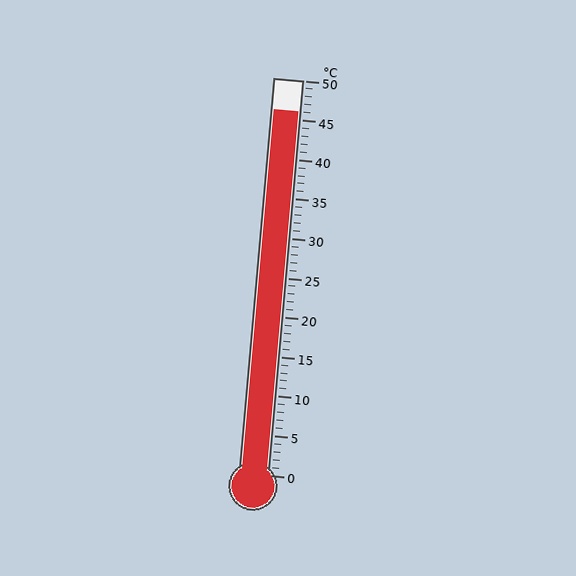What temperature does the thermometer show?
The thermometer shows approximately 46°C.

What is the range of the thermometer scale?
The thermometer scale ranges from 0°C to 50°C.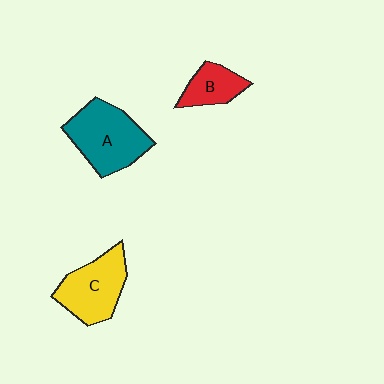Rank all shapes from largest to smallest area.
From largest to smallest: A (teal), C (yellow), B (red).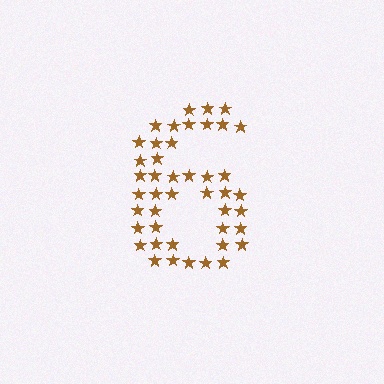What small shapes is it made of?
It is made of small stars.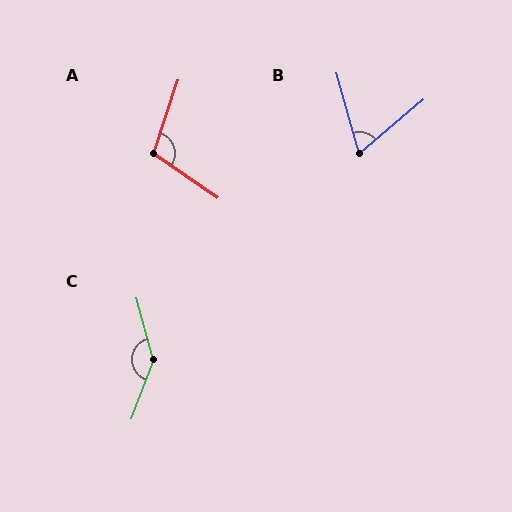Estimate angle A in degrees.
Approximately 106 degrees.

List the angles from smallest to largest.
B (66°), A (106°), C (145°).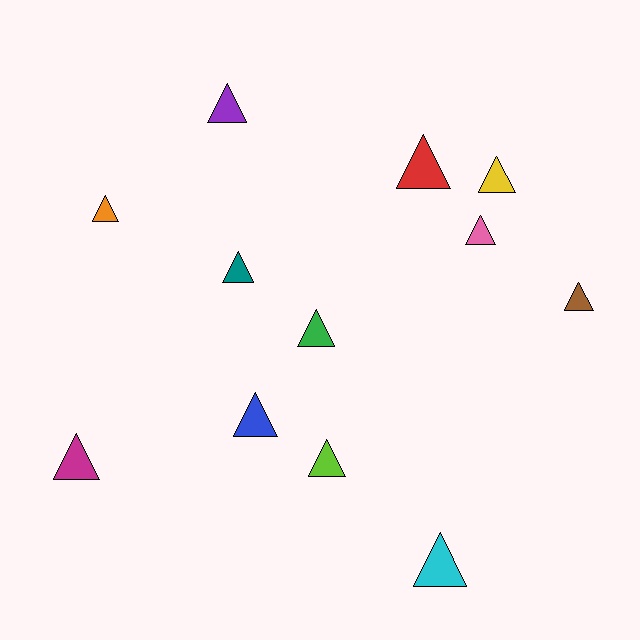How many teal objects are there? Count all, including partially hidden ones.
There is 1 teal object.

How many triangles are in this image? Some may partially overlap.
There are 12 triangles.